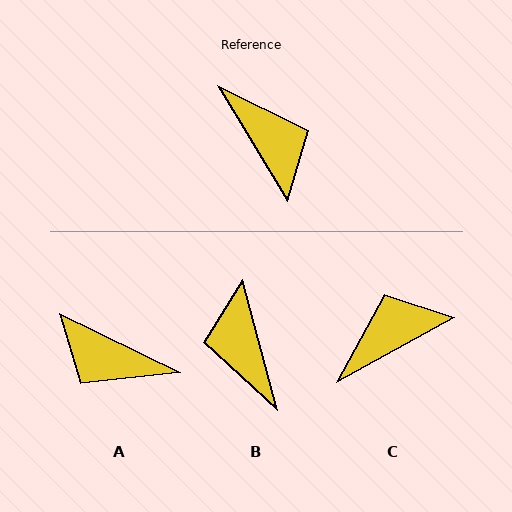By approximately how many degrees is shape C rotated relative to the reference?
Approximately 88 degrees counter-clockwise.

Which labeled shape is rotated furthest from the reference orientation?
B, about 164 degrees away.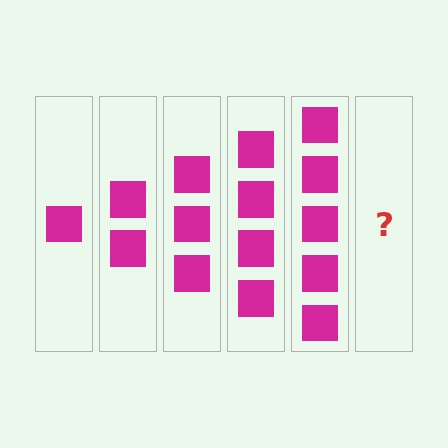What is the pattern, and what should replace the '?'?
The pattern is that each step adds one more square. The '?' should be 6 squares.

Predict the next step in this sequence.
The next step is 6 squares.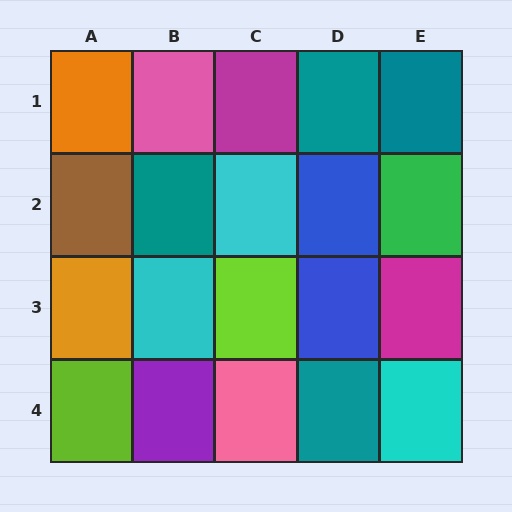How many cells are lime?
2 cells are lime.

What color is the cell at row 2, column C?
Cyan.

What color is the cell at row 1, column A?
Orange.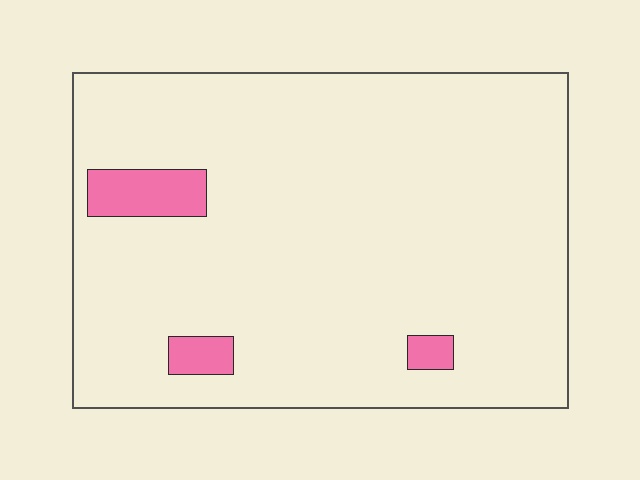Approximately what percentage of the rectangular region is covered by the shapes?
Approximately 5%.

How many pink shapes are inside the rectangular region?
3.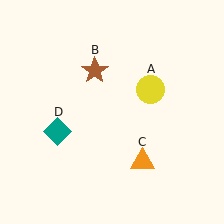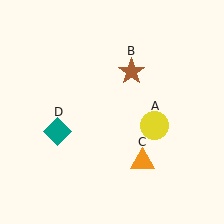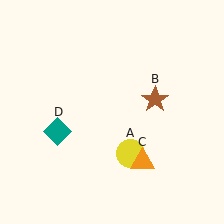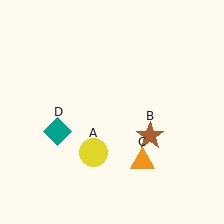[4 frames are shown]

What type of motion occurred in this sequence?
The yellow circle (object A), brown star (object B) rotated clockwise around the center of the scene.